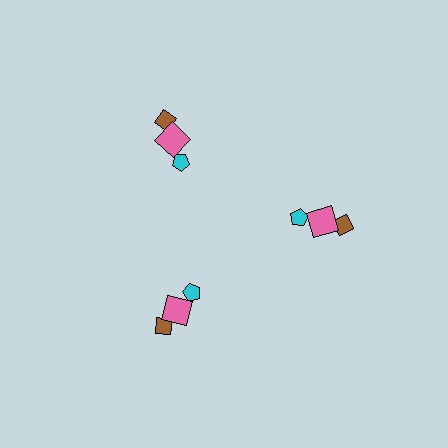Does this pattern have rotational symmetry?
Yes, this pattern has 3-fold rotational symmetry. It looks the same after rotating 120 degrees around the center.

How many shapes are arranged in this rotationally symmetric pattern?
There are 9 shapes, arranged in 3 groups of 3.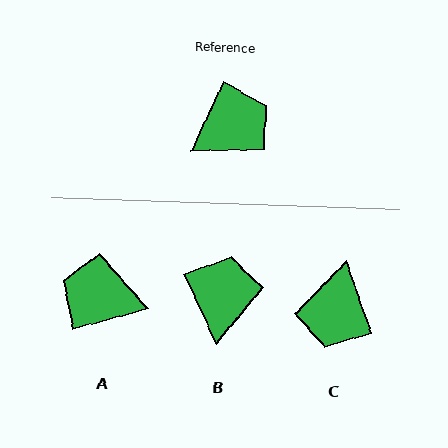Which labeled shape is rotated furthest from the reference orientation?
C, about 135 degrees away.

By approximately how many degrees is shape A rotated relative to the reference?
Approximately 130 degrees counter-clockwise.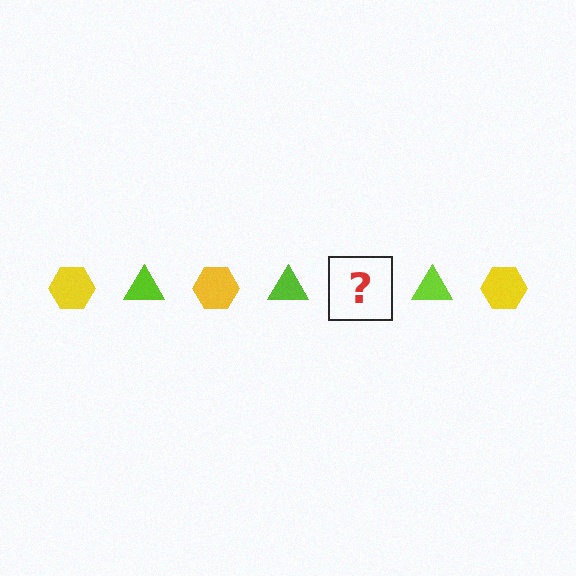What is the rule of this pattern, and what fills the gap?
The rule is that the pattern alternates between yellow hexagon and lime triangle. The gap should be filled with a yellow hexagon.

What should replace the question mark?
The question mark should be replaced with a yellow hexagon.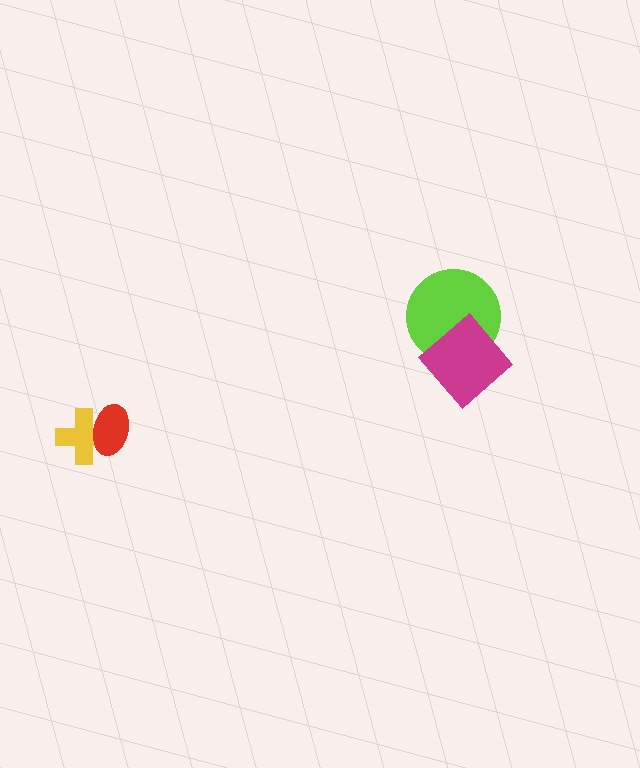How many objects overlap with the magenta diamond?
1 object overlaps with the magenta diamond.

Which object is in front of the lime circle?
The magenta diamond is in front of the lime circle.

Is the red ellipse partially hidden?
No, no other shape covers it.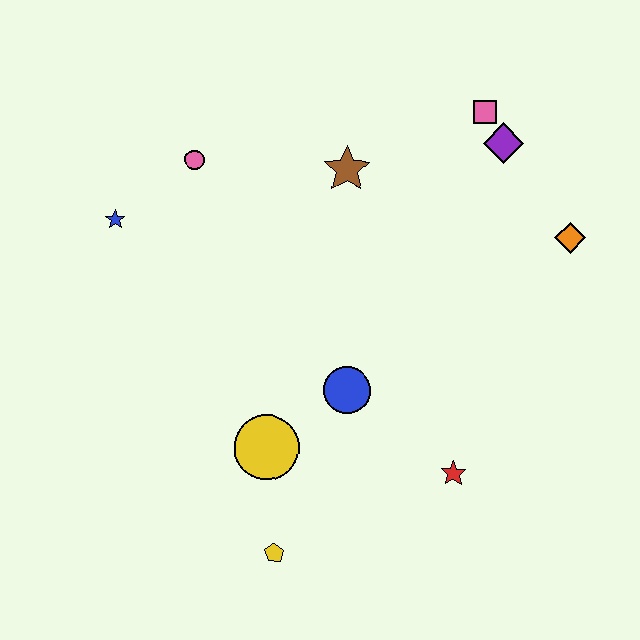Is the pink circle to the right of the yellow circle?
No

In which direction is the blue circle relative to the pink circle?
The blue circle is below the pink circle.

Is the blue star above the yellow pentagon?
Yes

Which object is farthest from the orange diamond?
The blue star is farthest from the orange diamond.